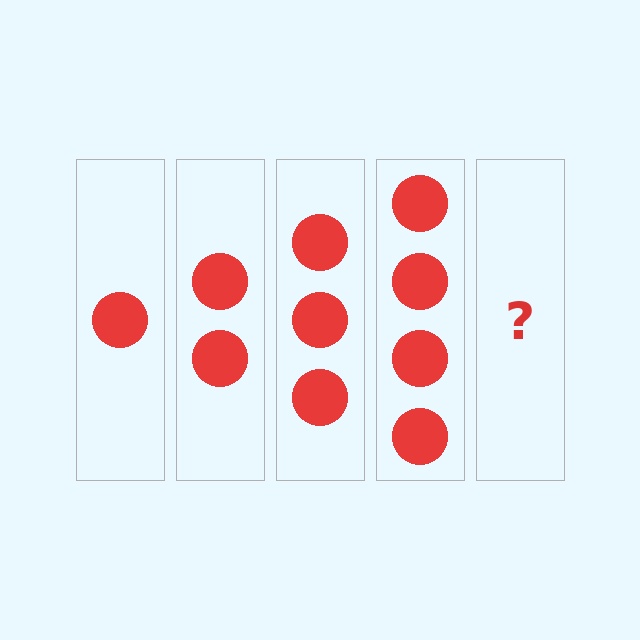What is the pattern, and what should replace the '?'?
The pattern is that each step adds one more circle. The '?' should be 5 circles.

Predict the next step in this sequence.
The next step is 5 circles.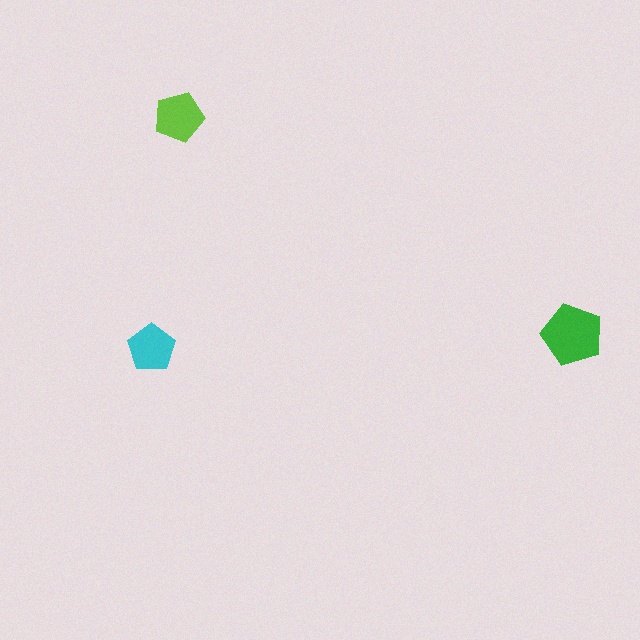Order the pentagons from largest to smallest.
the green one, the lime one, the cyan one.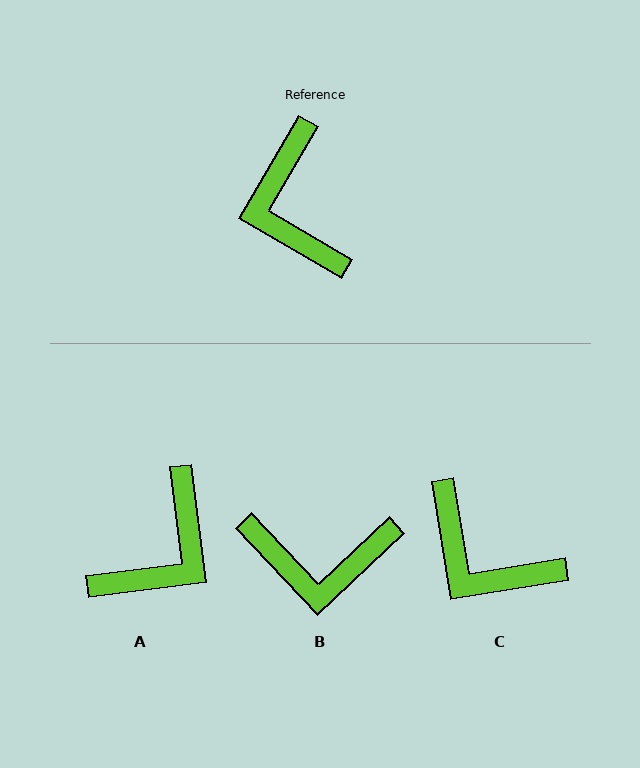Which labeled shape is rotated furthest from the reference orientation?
A, about 128 degrees away.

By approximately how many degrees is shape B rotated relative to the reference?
Approximately 74 degrees counter-clockwise.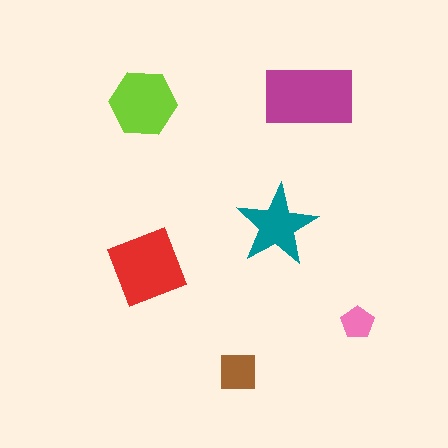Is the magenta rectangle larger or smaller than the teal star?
Larger.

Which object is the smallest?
The pink pentagon.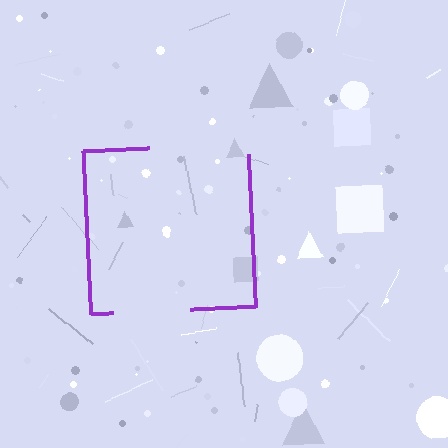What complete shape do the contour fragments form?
The contour fragments form a square.